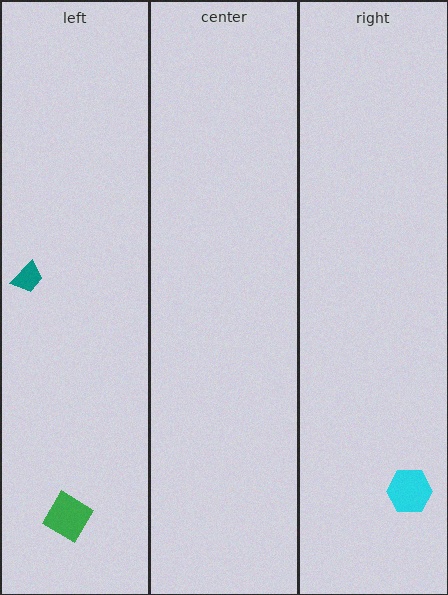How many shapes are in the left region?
2.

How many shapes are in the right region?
1.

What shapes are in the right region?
The cyan hexagon.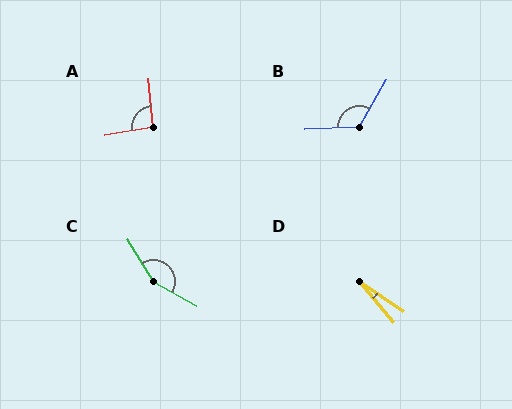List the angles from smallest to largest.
D (17°), A (94°), B (122°), C (150°).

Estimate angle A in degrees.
Approximately 94 degrees.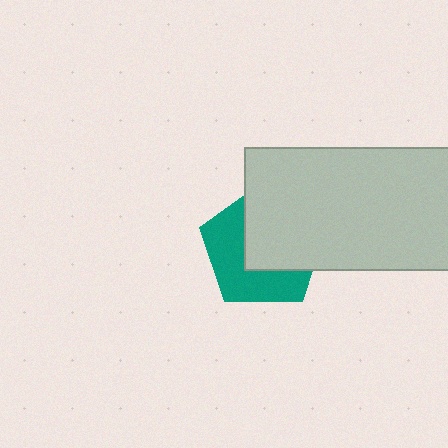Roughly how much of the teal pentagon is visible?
About half of it is visible (roughly 47%).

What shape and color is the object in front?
The object in front is a light gray rectangle.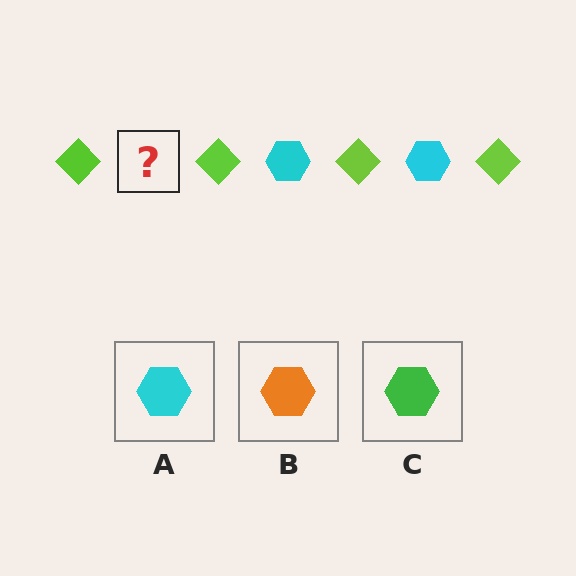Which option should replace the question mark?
Option A.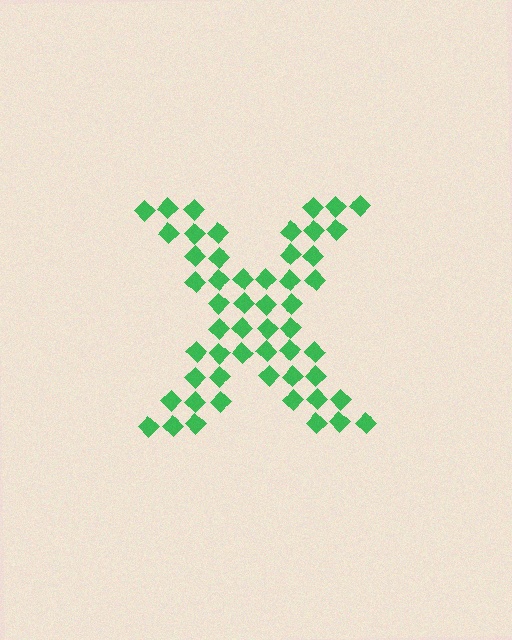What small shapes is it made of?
It is made of small diamonds.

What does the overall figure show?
The overall figure shows the letter X.